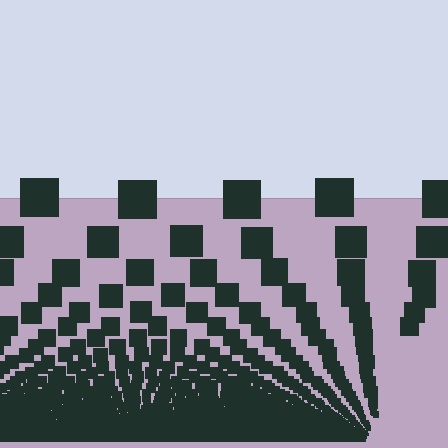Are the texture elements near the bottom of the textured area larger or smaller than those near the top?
Smaller. The gradient is inverted — elements near the bottom are smaller and denser.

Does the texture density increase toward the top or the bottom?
Density increases toward the bottom.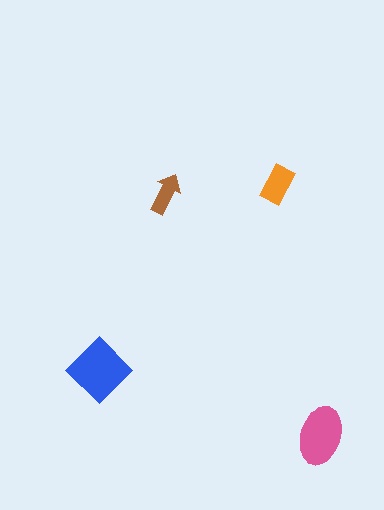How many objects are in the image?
There are 4 objects in the image.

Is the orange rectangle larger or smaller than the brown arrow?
Larger.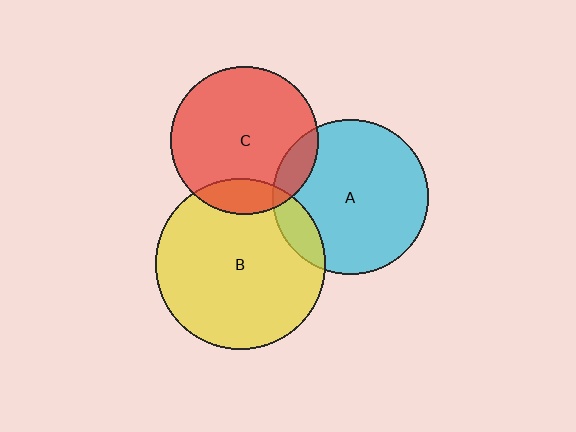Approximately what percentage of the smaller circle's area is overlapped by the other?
Approximately 15%.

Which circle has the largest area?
Circle B (yellow).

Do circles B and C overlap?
Yes.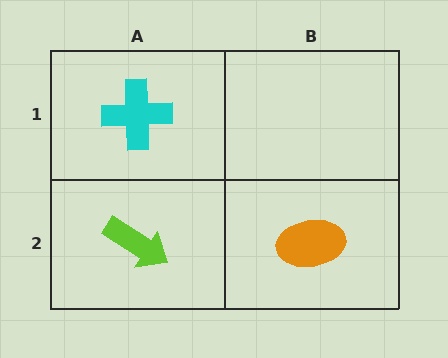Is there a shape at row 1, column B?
No, that cell is empty.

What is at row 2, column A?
A lime arrow.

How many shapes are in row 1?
1 shape.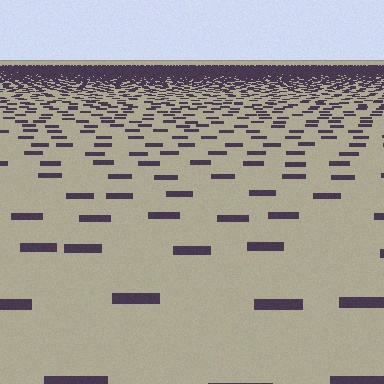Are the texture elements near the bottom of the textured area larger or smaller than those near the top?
Larger. Near the bottom, elements are closer to the viewer and appear at a bigger on-screen size.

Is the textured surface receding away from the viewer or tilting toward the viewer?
The surface is receding away from the viewer. Texture elements get smaller and denser toward the top.